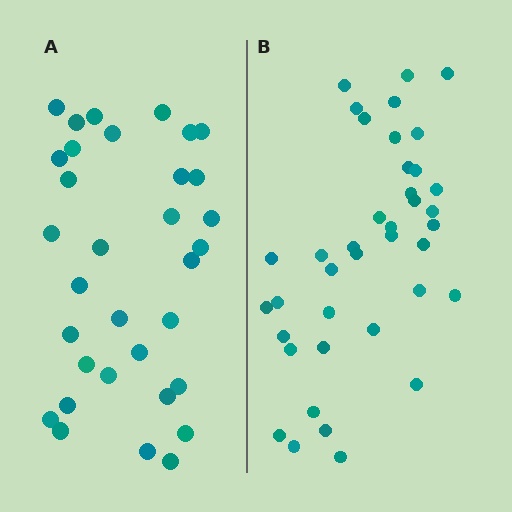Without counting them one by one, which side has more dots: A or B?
Region B (the right region) has more dots.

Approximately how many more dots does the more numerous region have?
Region B has about 6 more dots than region A.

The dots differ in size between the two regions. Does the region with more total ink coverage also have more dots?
No. Region A has more total ink coverage because its dots are larger, but region B actually contains more individual dots. Total area can be misleading — the number of items is what matters here.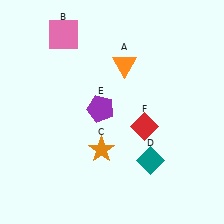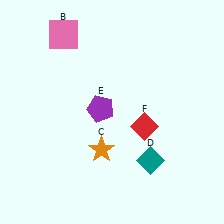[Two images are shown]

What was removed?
The orange triangle (A) was removed in Image 2.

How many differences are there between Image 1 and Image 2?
There is 1 difference between the two images.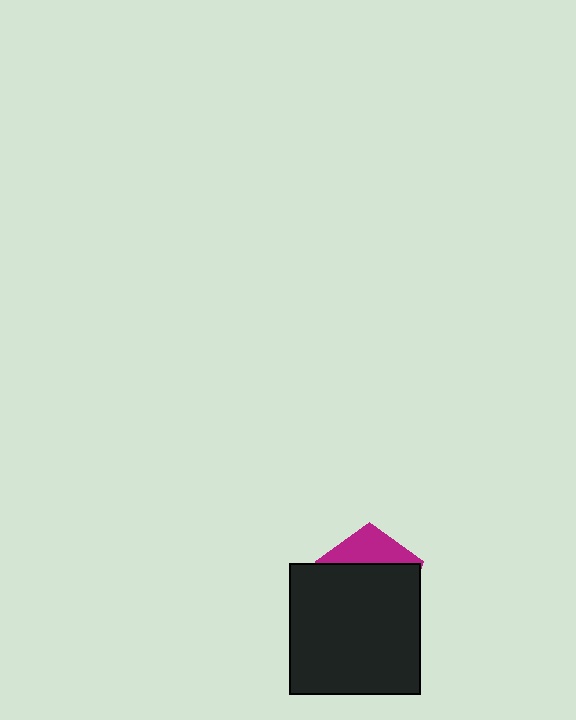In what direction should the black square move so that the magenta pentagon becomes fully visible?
The black square should move down. That is the shortest direction to clear the overlap and leave the magenta pentagon fully visible.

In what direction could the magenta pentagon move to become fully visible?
The magenta pentagon could move up. That would shift it out from behind the black square entirely.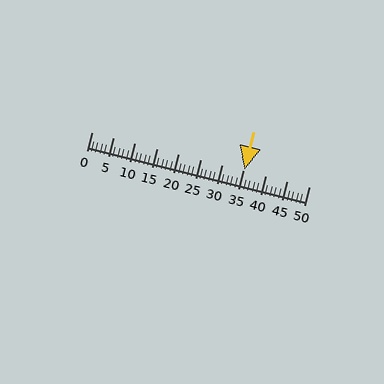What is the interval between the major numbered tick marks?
The major tick marks are spaced 5 units apart.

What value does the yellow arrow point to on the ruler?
The yellow arrow points to approximately 35.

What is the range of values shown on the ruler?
The ruler shows values from 0 to 50.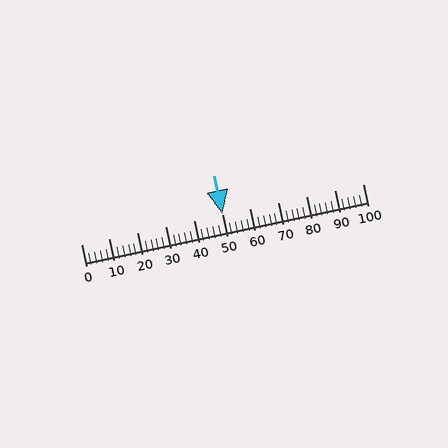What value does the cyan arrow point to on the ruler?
The cyan arrow points to approximately 50.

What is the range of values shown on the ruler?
The ruler shows values from 0 to 100.